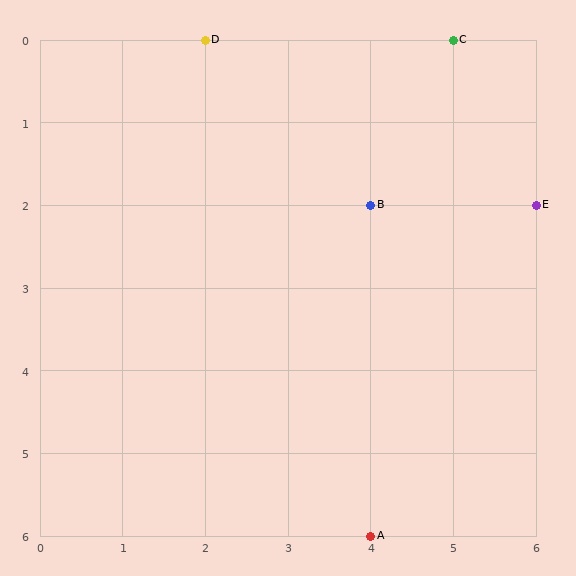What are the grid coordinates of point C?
Point C is at grid coordinates (5, 0).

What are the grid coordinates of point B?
Point B is at grid coordinates (4, 2).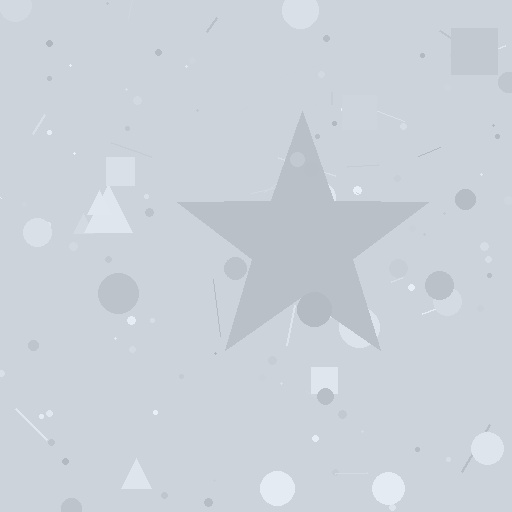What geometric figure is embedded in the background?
A star is embedded in the background.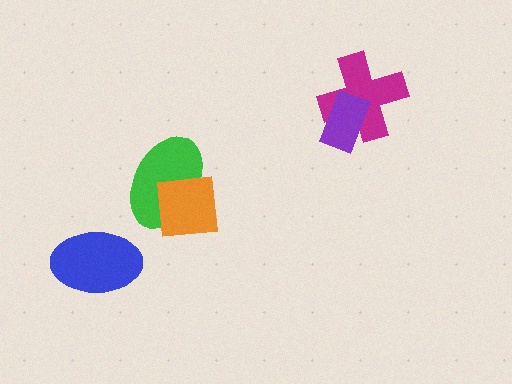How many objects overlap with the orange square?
1 object overlaps with the orange square.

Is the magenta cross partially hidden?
Yes, it is partially covered by another shape.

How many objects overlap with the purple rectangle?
1 object overlaps with the purple rectangle.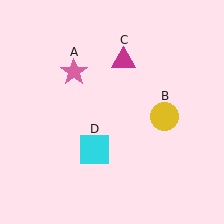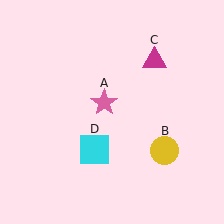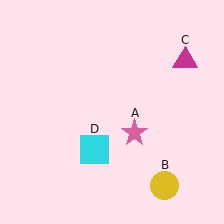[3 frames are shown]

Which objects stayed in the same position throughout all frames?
Cyan square (object D) remained stationary.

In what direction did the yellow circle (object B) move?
The yellow circle (object B) moved down.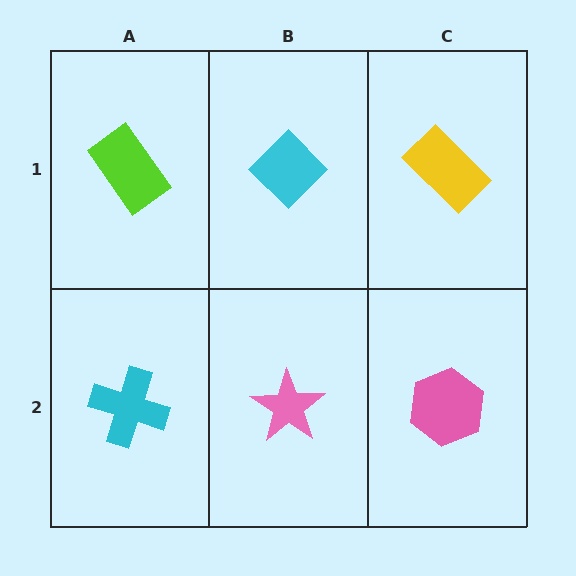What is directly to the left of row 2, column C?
A pink star.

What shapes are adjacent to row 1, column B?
A pink star (row 2, column B), a lime rectangle (row 1, column A), a yellow rectangle (row 1, column C).